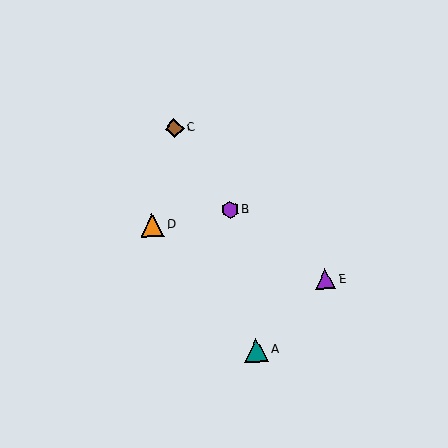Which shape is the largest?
The teal triangle (labeled A) is the largest.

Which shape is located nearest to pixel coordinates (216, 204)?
The purple hexagon (labeled B) at (230, 209) is nearest to that location.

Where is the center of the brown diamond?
The center of the brown diamond is at (174, 128).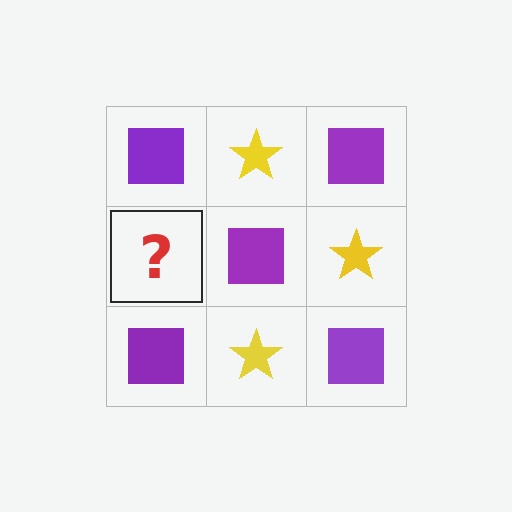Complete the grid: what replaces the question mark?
The question mark should be replaced with a yellow star.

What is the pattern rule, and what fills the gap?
The rule is that it alternates purple square and yellow star in a checkerboard pattern. The gap should be filled with a yellow star.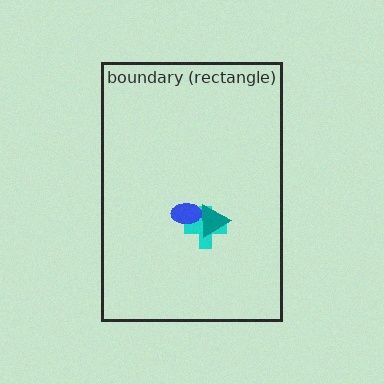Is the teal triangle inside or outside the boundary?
Inside.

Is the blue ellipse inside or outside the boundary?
Inside.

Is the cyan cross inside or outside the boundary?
Inside.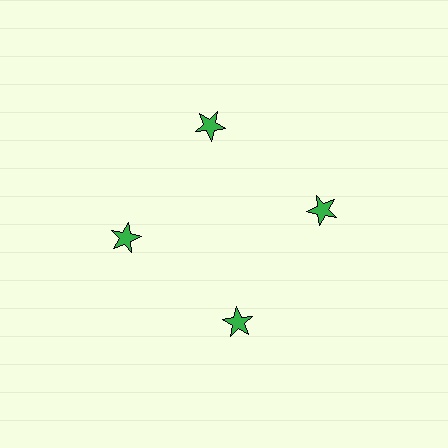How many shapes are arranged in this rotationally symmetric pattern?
There are 4 shapes, arranged in 4 groups of 1.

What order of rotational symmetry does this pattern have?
This pattern has 4-fold rotational symmetry.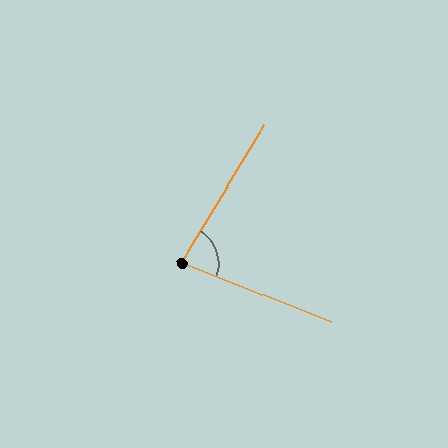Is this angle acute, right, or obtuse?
It is acute.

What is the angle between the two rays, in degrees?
Approximately 81 degrees.